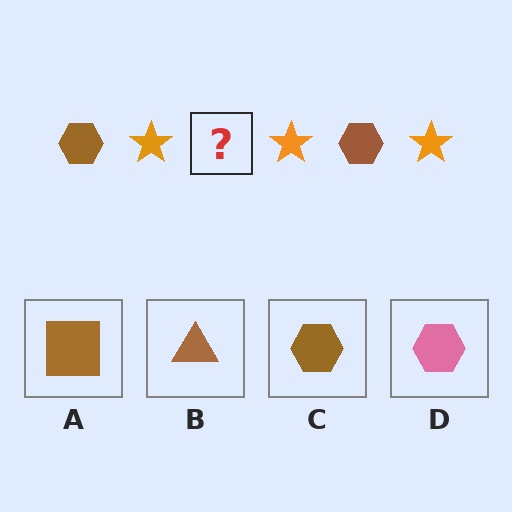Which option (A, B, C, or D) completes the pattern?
C.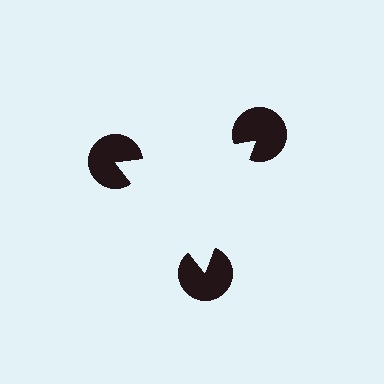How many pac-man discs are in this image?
There are 3 — one at each vertex of the illusory triangle.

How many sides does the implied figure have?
3 sides.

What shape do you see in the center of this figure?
An illusory triangle — its edges are inferred from the aligned wedge cuts in the pac-man discs, not physically drawn.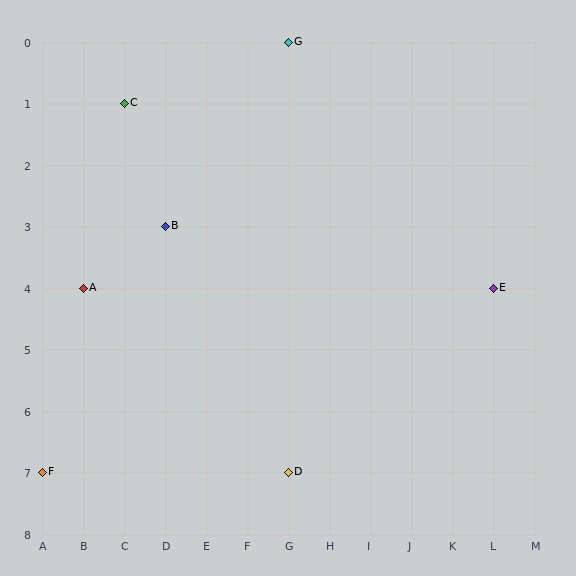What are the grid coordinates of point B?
Point B is at grid coordinates (D, 3).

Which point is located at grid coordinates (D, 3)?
Point B is at (D, 3).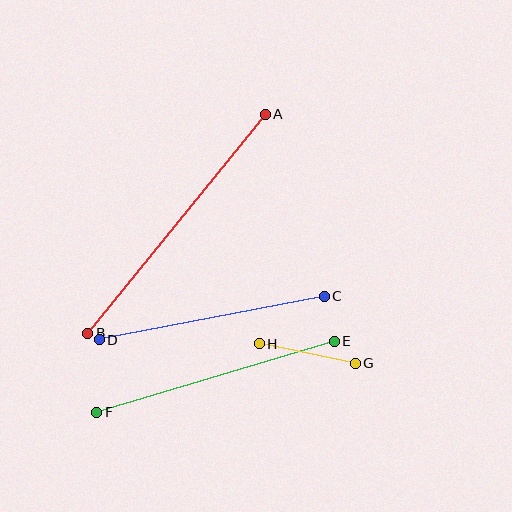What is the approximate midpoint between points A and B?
The midpoint is at approximately (176, 224) pixels.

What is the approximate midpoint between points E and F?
The midpoint is at approximately (215, 377) pixels.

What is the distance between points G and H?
The distance is approximately 98 pixels.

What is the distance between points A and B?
The distance is approximately 282 pixels.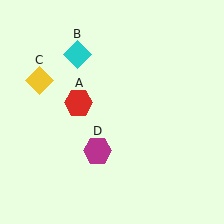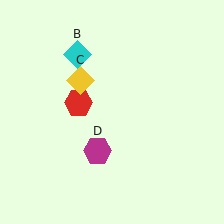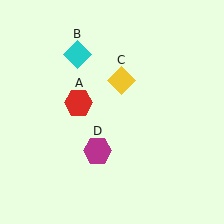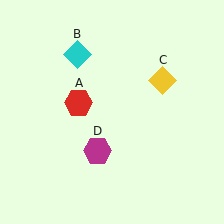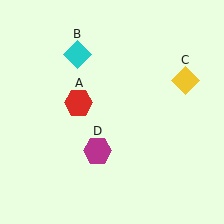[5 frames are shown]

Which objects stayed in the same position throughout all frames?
Red hexagon (object A) and cyan diamond (object B) and magenta hexagon (object D) remained stationary.